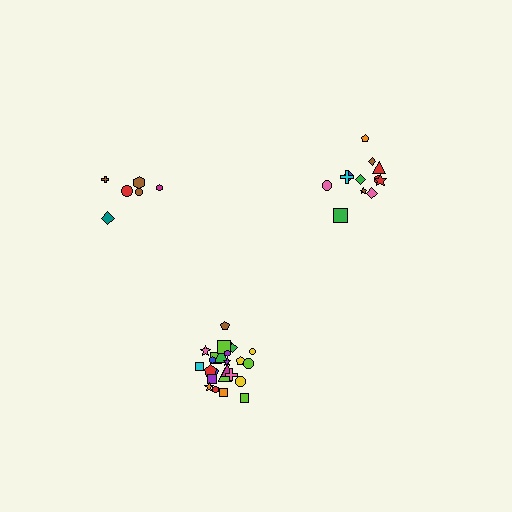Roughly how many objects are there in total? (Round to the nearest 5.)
Roughly 45 objects in total.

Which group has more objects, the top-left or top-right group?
The top-right group.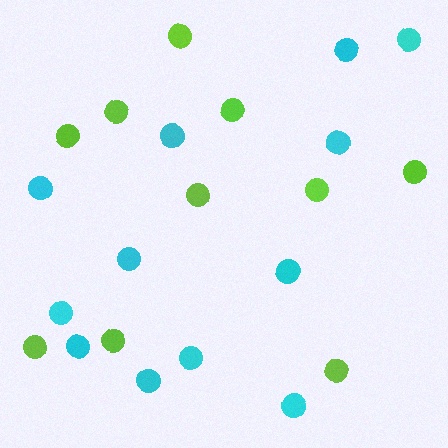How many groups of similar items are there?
There are 2 groups: one group of lime circles (10) and one group of cyan circles (12).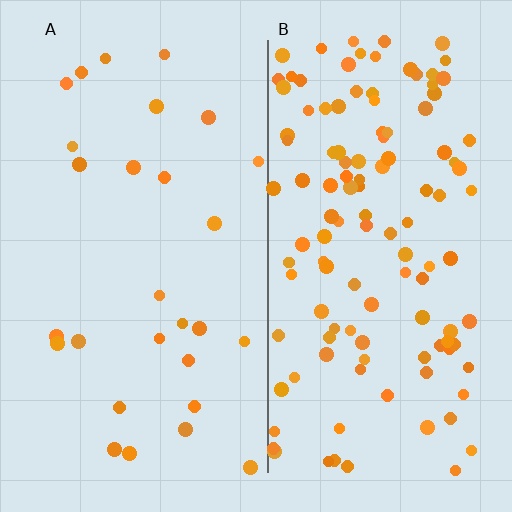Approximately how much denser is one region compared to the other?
Approximately 4.4× — region B over region A.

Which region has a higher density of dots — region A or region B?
B (the right).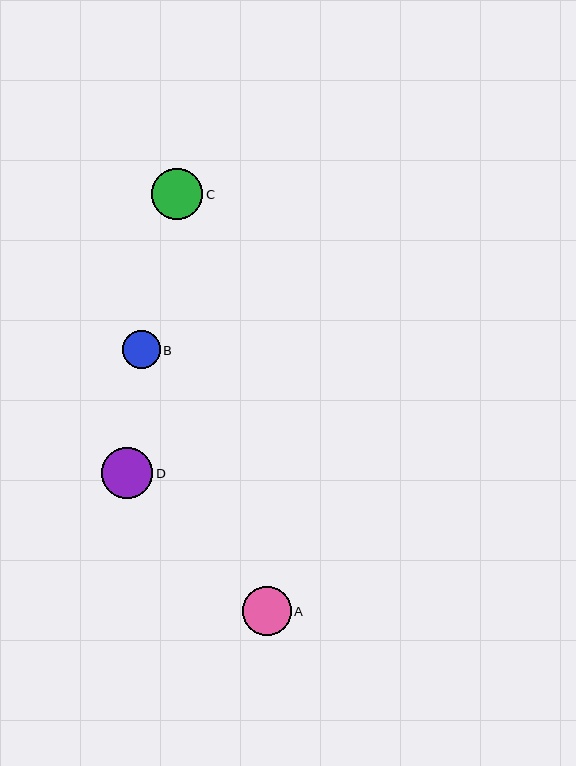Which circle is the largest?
Circle D is the largest with a size of approximately 52 pixels.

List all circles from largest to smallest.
From largest to smallest: D, C, A, B.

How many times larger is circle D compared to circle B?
Circle D is approximately 1.4 times the size of circle B.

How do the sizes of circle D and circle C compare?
Circle D and circle C are approximately the same size.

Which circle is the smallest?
Circle B is the smallest with a size of approximately 38 pixels.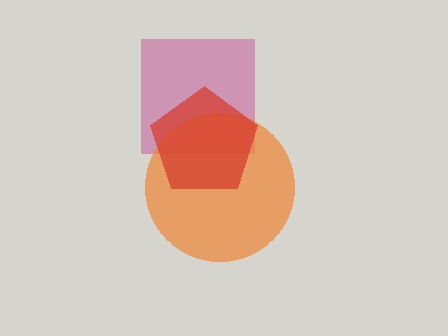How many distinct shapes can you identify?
There are 3 distinct shapes: a magenta square, an orange circle, a red pentagon.